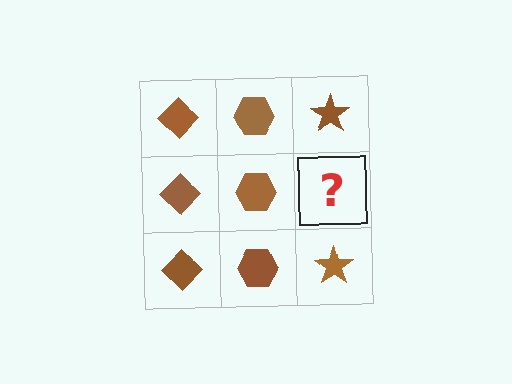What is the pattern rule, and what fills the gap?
The rule is that each column has a consistent shape. The gap should be filled with a brown star.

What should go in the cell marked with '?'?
The missing cell should contain a brown star.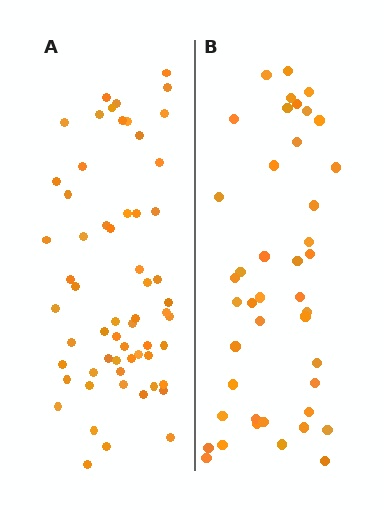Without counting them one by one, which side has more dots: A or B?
Region A (the left region) has more dots.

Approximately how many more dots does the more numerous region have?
Region A has approximately 15 more dots than region B.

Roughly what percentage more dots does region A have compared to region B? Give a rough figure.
About 40% more.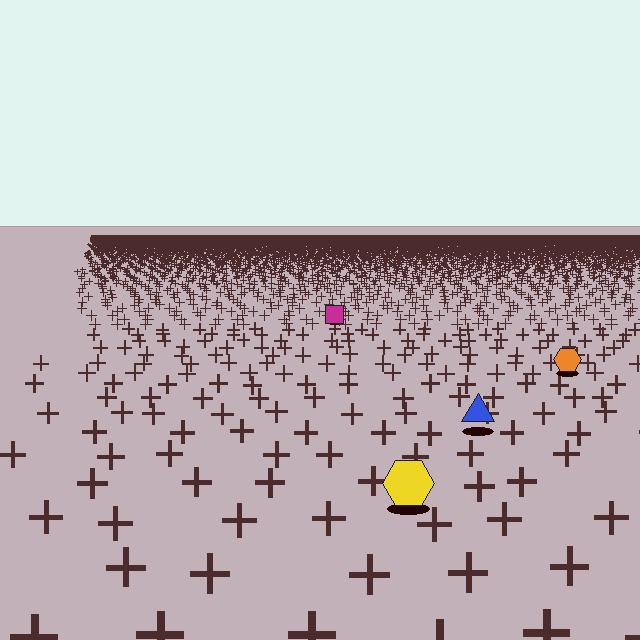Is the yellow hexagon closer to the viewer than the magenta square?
Yes. The yellow hexagon is closer — you can tell from the texture gradient: the ground texture is coarser near it.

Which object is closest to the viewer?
The yellow hexagon is closest. The texture marks near it are larger and more spread out.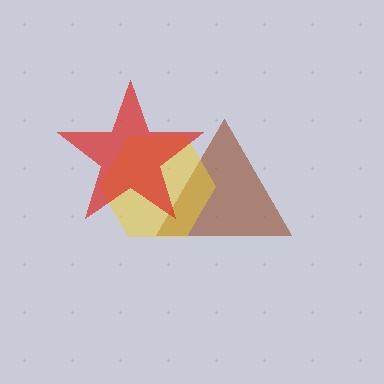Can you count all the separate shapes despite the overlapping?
Yes, there are 3 separate shapes.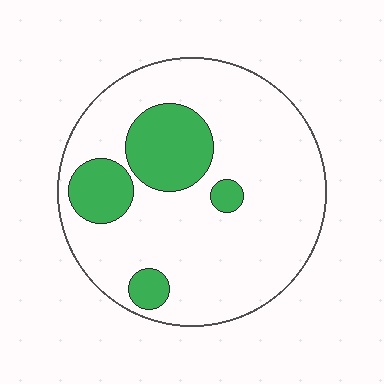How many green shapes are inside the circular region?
4.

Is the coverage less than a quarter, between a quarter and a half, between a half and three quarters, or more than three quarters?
Less than a quarter.